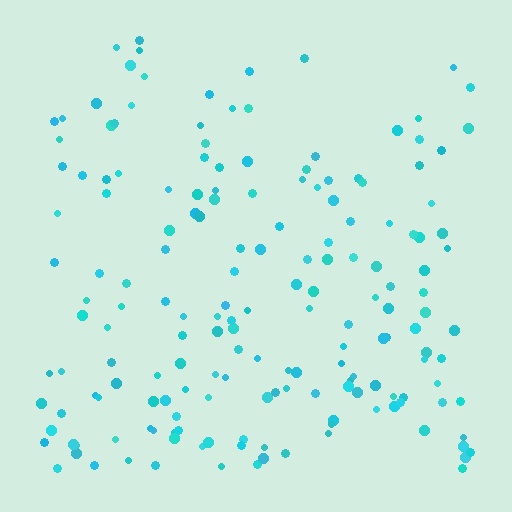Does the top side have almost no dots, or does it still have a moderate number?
Still a moderate number, just noticeably fewer than the bottom.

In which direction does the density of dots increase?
From top to bottom, with the bottom side densest.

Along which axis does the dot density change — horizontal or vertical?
Vertical.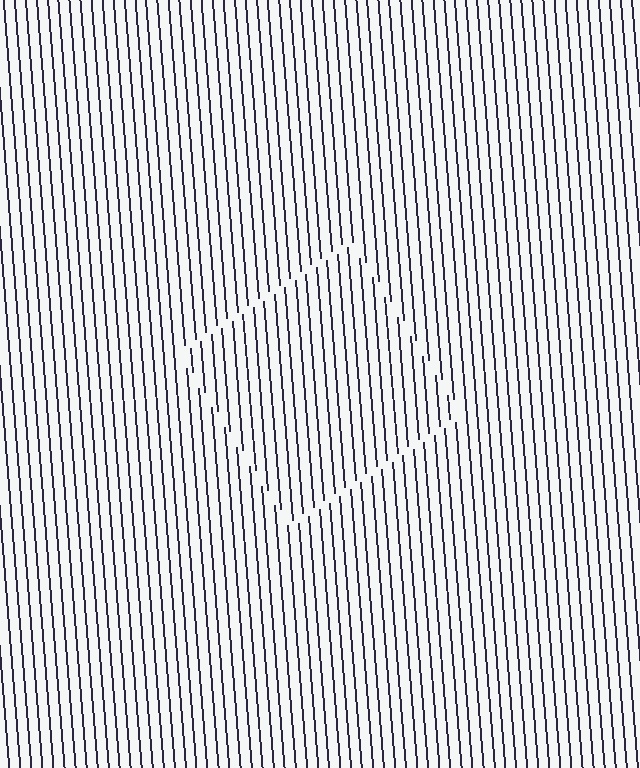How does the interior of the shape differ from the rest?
The interior of the shape contains the same grating, shifted by half a period — the contour is defined by the phase discontinuity where line-ends from the inner and outer gratings abut.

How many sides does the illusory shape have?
4 sides — the line-ends trace a square.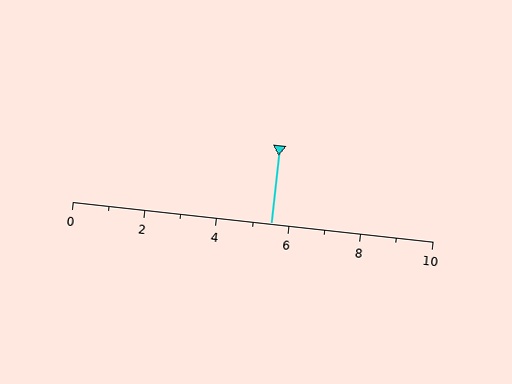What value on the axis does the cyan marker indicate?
The marker indicates approximately 5.5.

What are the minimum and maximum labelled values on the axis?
The axis runs from 0 to 10.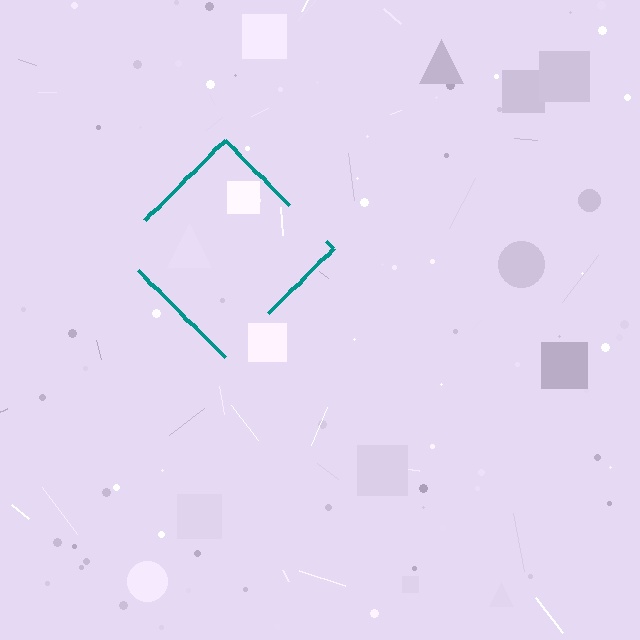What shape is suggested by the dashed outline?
The dashed outline suggests a diamond.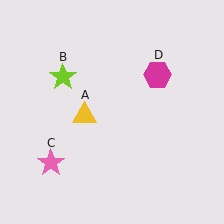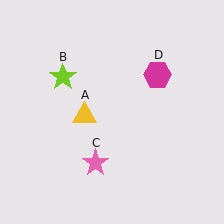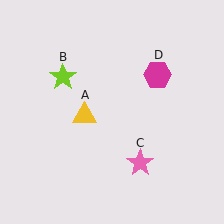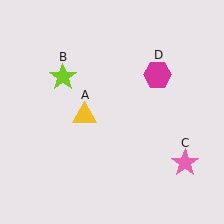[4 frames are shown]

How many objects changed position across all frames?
1 object changed position: pink star (object C).